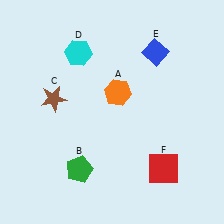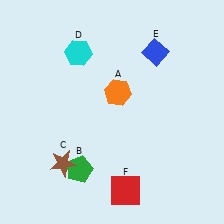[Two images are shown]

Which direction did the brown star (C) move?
The brown star (C) moved down.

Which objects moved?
The objects that moved are: the brown star (C), the red square (F).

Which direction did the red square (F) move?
The red square (F) moved left.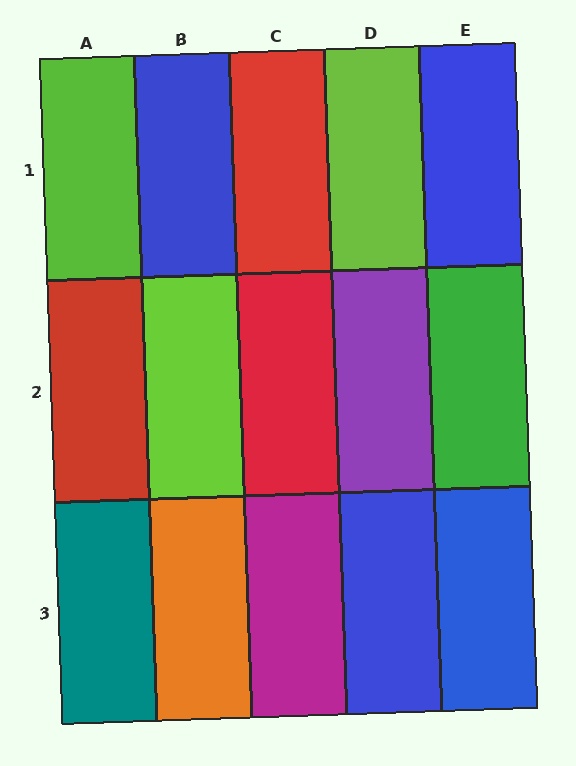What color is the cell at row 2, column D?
Purple.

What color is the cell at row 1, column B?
Blue.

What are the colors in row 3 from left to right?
Teal, orange, magenta, blue, blue.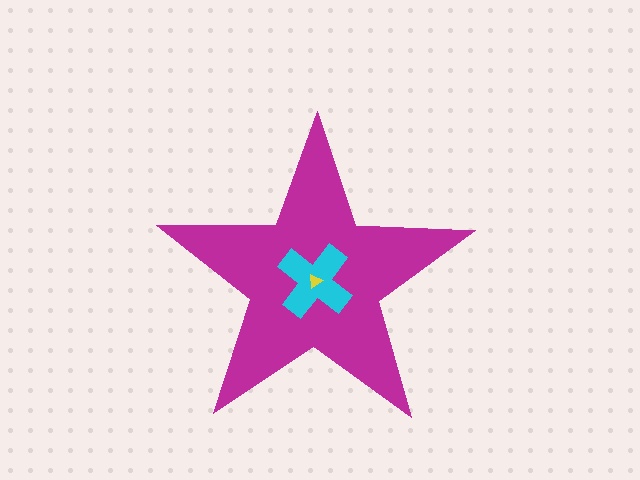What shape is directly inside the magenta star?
The cyan cross.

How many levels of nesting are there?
3.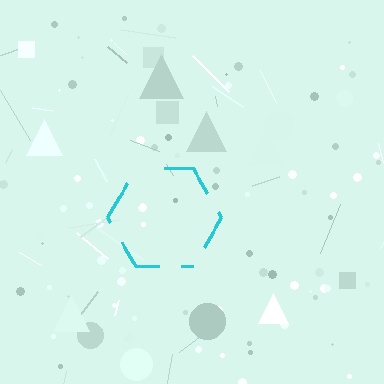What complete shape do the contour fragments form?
The contour fragments form a hexagon.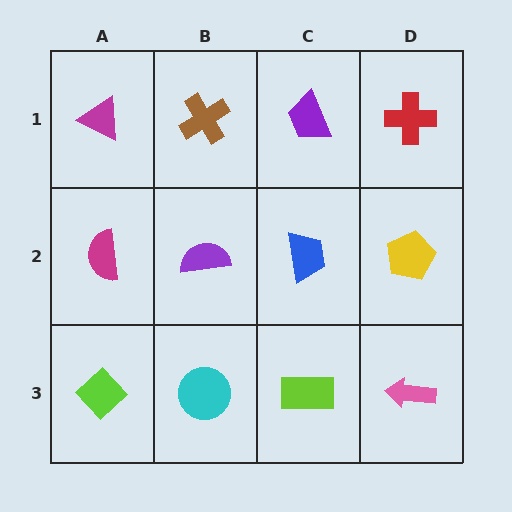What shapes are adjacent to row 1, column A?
A magenta semicircle (row 2, column A), a brown cross (row 1, column B).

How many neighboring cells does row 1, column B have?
3.